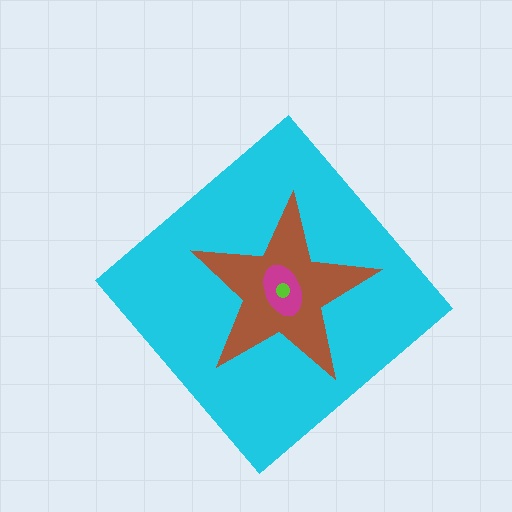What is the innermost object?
The lime circle.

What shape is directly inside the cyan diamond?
The brown star.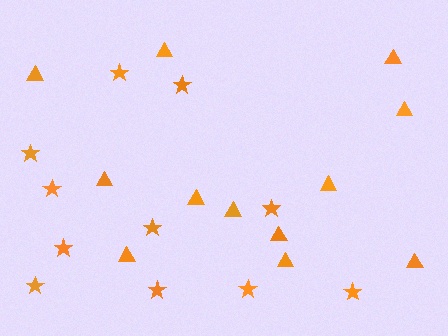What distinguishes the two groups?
There are 2 groups: one group of triangles (12) and one group of stars (11).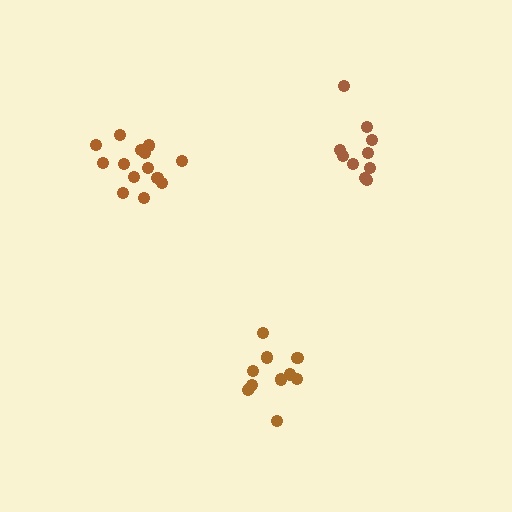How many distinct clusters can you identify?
There are 3 distinct clusters.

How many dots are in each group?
Group 1: 10 dots, Group 2: 11 dots, Group 3: 14 dots (35 total).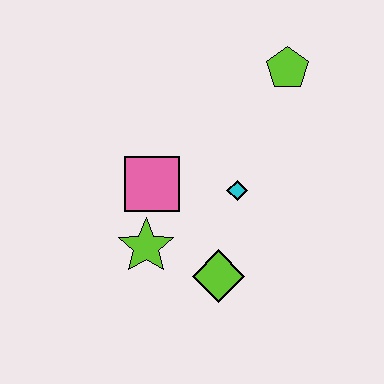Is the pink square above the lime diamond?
Yes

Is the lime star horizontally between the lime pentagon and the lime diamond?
No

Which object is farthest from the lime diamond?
The lime pentagon is farthest from the lime diamond.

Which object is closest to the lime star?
The pink square is closest to the lime star.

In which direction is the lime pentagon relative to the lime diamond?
The lime pentagon is above the lime diamond.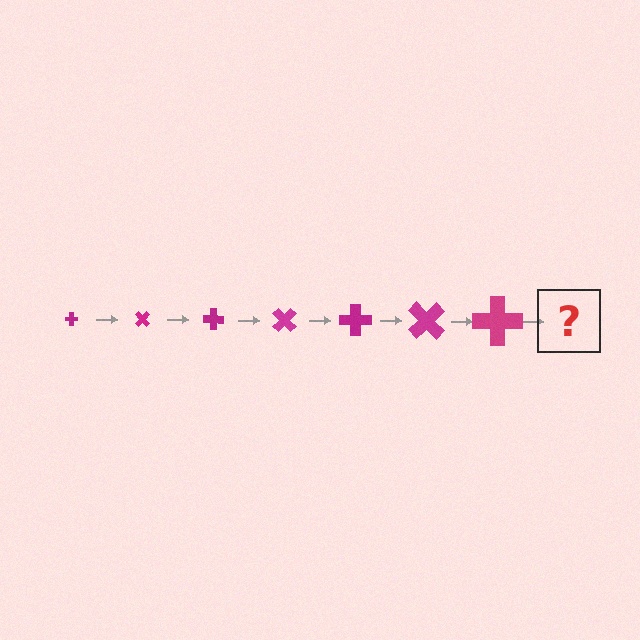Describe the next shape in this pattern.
It should be a cross, larger than the previous one and rotated 315 degrees from the start.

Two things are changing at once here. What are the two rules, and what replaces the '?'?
The two rules are that the cross grows larger each step and it rotates 45 degrees each step. The '?' should be a cross, larger than the previous one and rotated 315 degrees from the start.